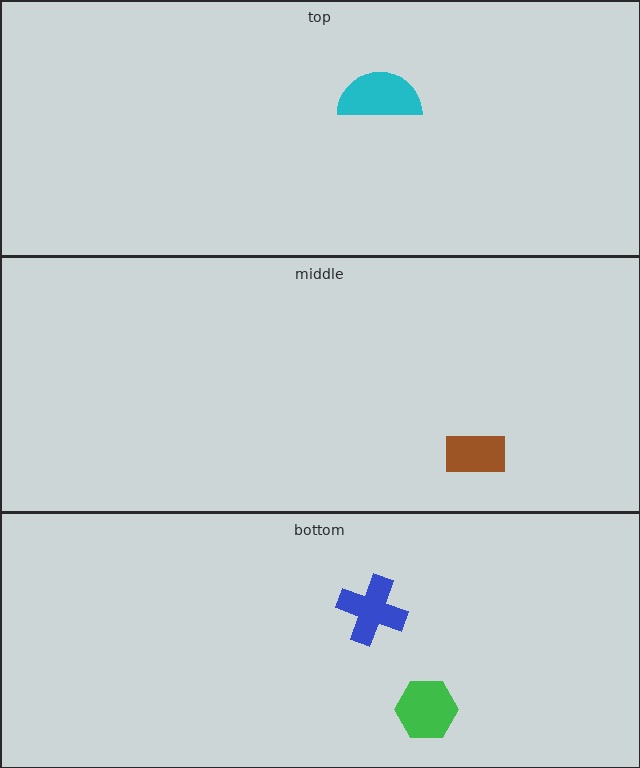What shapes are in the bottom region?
The green hexagon, the blue cross.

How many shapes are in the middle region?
1.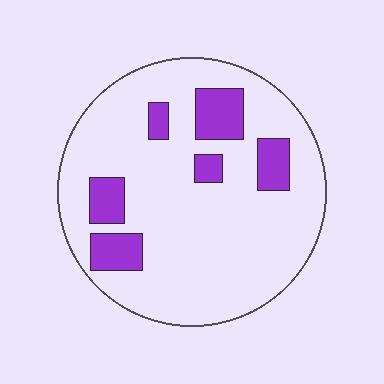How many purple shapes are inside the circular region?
6.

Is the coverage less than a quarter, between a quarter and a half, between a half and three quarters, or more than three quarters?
Less than a quarter.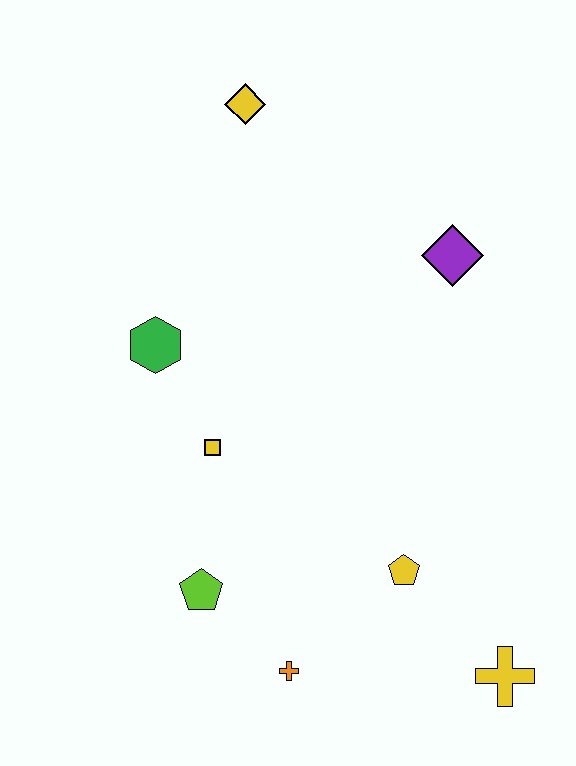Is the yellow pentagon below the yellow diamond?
Yes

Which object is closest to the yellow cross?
The yellow pentagon is closest to the yellow cross.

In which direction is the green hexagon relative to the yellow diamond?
The green hexagon is below the yellow diamond.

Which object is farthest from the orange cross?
The yellow diamond is farthest from the orange cross.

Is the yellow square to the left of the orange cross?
Yes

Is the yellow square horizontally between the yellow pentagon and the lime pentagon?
Yes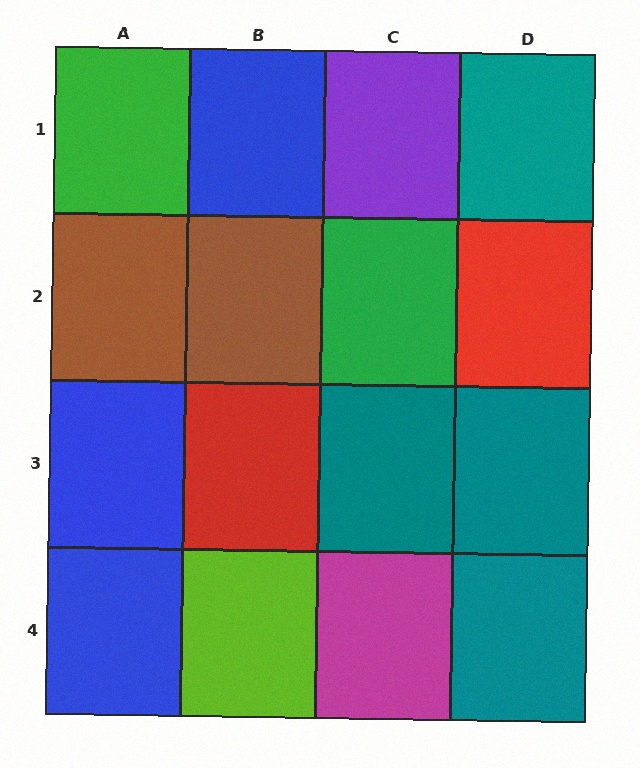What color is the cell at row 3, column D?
Teal.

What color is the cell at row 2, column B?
Brown.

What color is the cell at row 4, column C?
Magenta.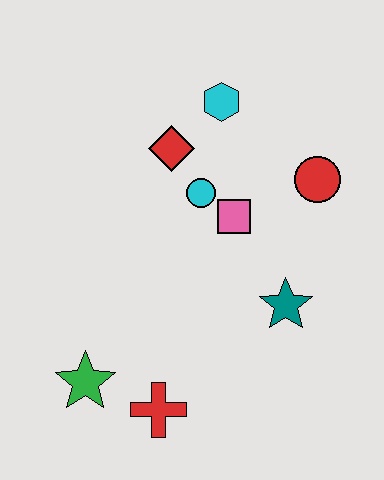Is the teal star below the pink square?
Yes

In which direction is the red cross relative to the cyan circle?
The red cross is below the cyan circle.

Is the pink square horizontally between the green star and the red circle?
Yes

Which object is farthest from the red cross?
The cyan hexagon is farthest from the red cross.